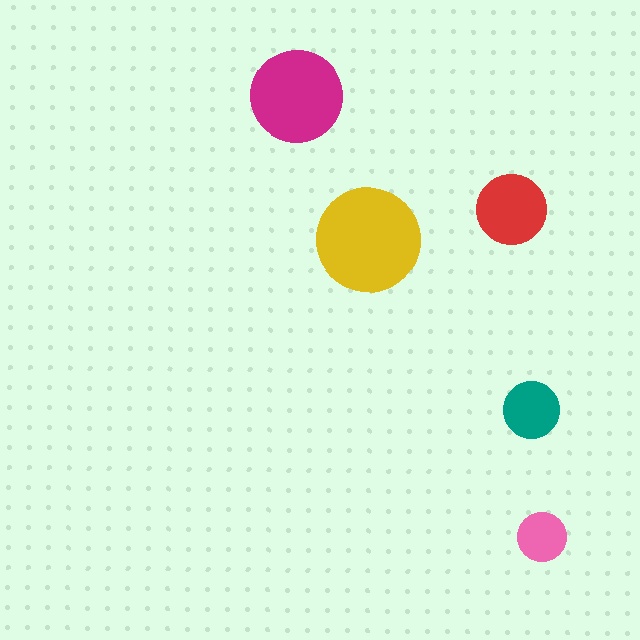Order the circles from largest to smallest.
the yellow one, the magenta one, the red one, the teal one, the pink one.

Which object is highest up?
The magenta circle is topmost.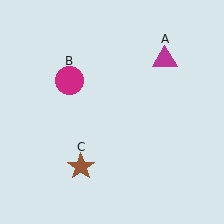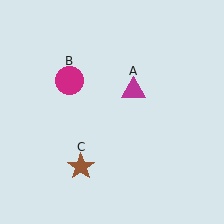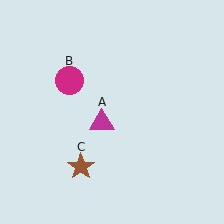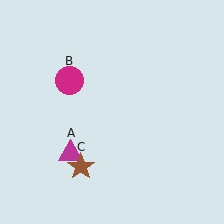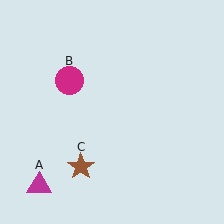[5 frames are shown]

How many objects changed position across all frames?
1 object changed position: magenta triangle (object A).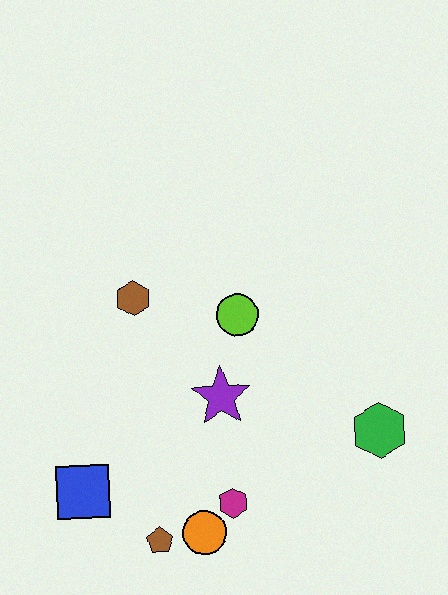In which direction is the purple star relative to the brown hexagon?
The purple star is below the brown hexagon.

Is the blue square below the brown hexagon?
Yes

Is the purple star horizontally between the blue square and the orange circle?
No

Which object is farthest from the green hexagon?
The blue square is farthest from the green hexagon.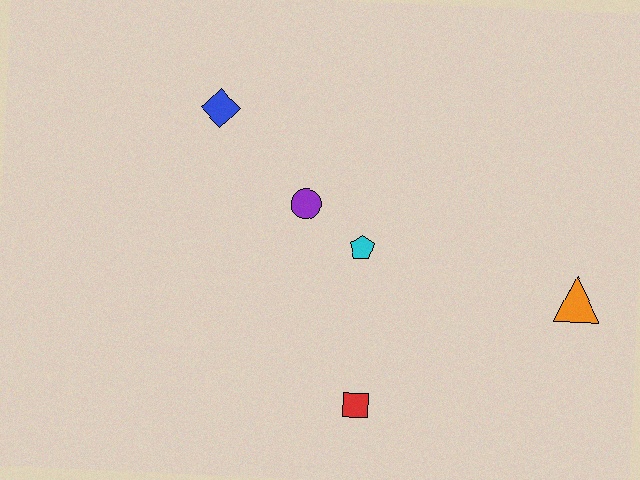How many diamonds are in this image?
There is 1 diamond.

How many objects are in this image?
There are 5 objects.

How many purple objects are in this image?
There is 1 purple object.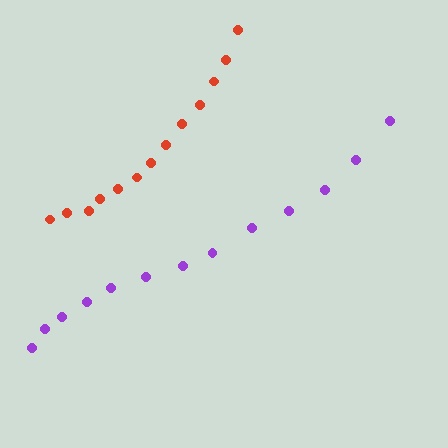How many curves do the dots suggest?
There are 2 distinct paths.